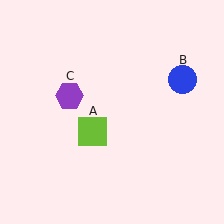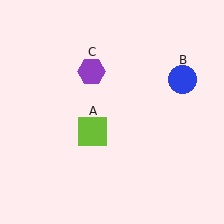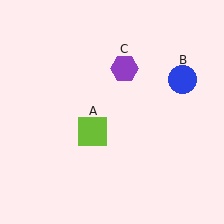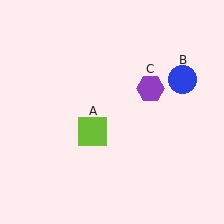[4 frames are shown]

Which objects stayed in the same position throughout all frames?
Lime square (object A) and blue circle (object B) remained stationary.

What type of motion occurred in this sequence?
The purple hexagon (object C) rotated clockwise around the center of the scene.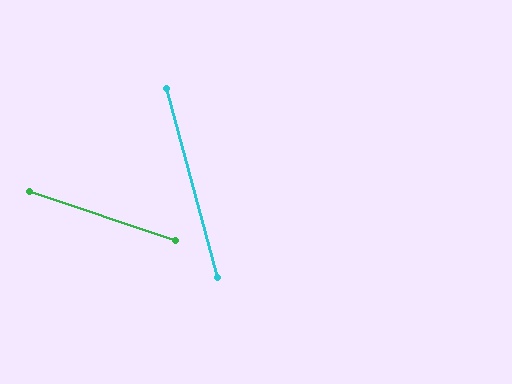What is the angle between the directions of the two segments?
Approximately 56 degrees.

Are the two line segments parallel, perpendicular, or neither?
Neither parallel nor perpendicular — they differ by about 56°.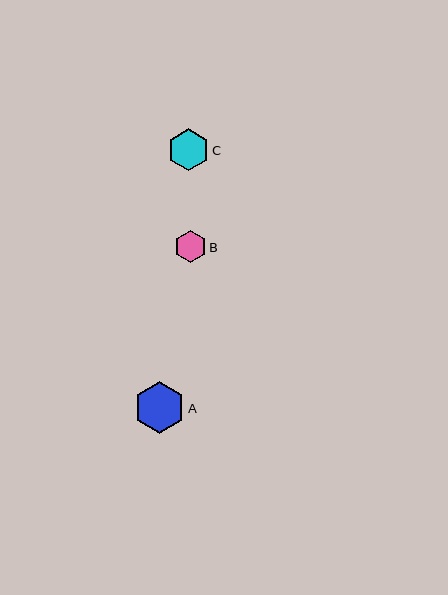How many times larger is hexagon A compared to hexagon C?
Hexagon A is approximately 1.2 times the size of hexagon C.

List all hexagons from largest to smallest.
From largest to smallest: A, C, B.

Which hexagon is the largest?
Hexagon A is the largest with a size of approximately 52 pixels.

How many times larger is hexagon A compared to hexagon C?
Hexagon A is approximately 1.2 times the size of hexagon C.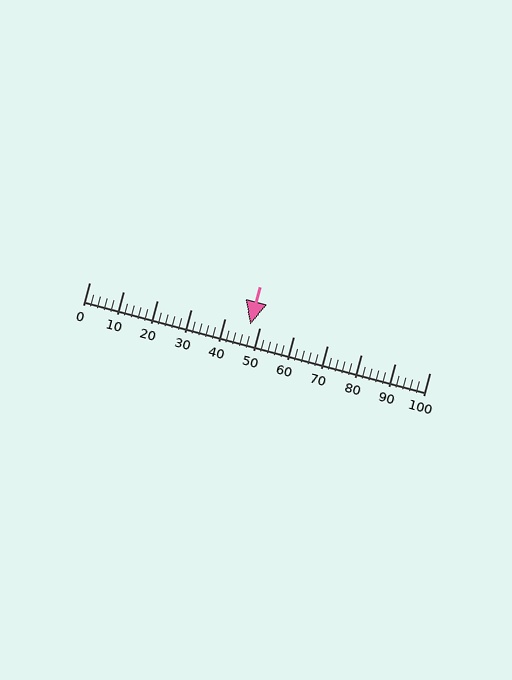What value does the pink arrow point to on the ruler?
The pink arrow points to approximately 47.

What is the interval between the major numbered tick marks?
The major tick marks are spaced 10 units apart.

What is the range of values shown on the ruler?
The ruler shows values from 0 to 100.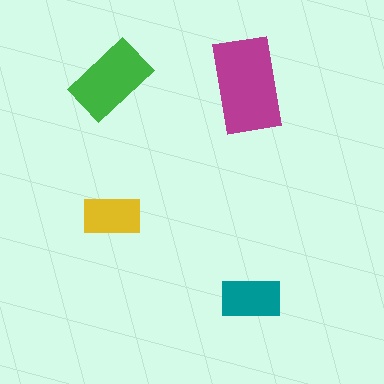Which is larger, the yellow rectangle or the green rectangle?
The green one.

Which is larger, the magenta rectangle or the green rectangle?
The magenta one.